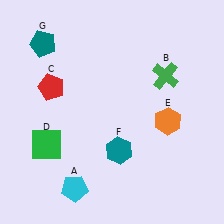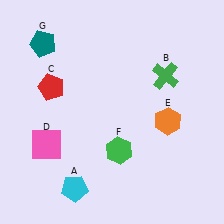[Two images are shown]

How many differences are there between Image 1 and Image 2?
There are 2 differences between the two images.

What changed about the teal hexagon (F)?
In Image 1, F is teal. In Image 2, it changed to green.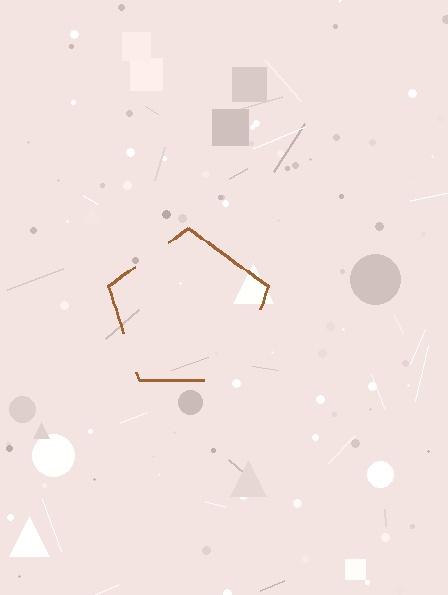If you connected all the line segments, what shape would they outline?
They would outline a pentagon.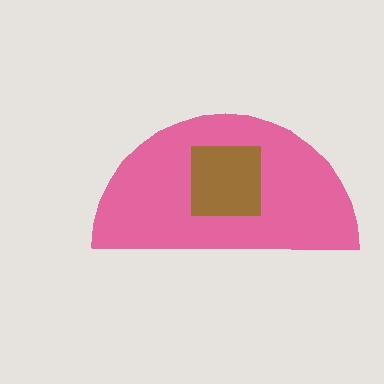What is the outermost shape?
The pink semicircle.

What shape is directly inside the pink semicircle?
The brown square.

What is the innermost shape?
The brown square.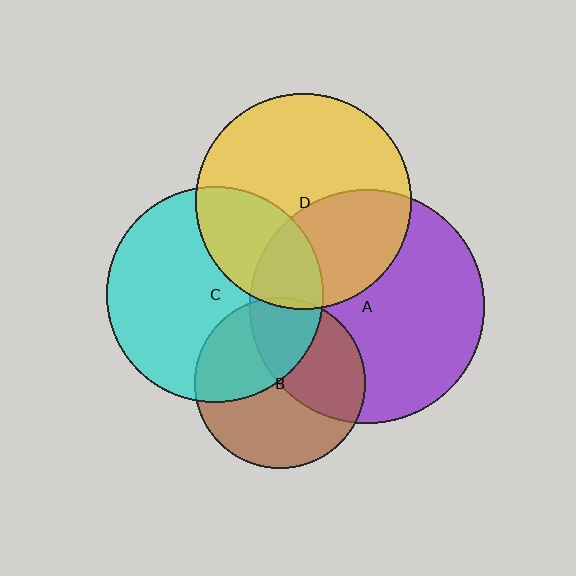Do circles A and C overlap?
Yes.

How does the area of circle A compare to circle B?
Approximately 1.9 times.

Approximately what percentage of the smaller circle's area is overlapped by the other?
Approximately 25%.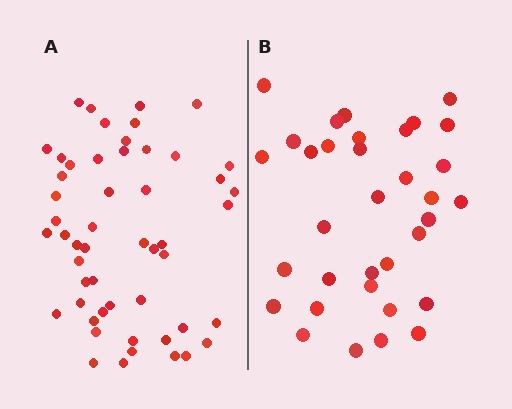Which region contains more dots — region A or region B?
Region A (the left region) has more dots.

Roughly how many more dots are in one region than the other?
Region A has approximately 20 more dots than region B.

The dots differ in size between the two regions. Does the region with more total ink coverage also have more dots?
No. Region B has more total ink coverage because its dots are larger, but region A actually contains more individual dots. Total area can be misleading — the number of items is what matters here.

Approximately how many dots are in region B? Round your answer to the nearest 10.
About 30 dots. (The exact count is 34, which rounds to 30.)